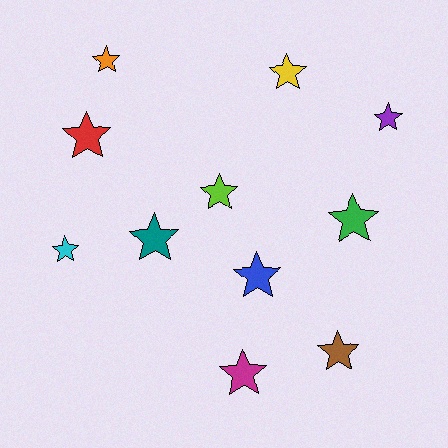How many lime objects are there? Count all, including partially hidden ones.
There is 1 lime object.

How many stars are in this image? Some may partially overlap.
There are 11 stars.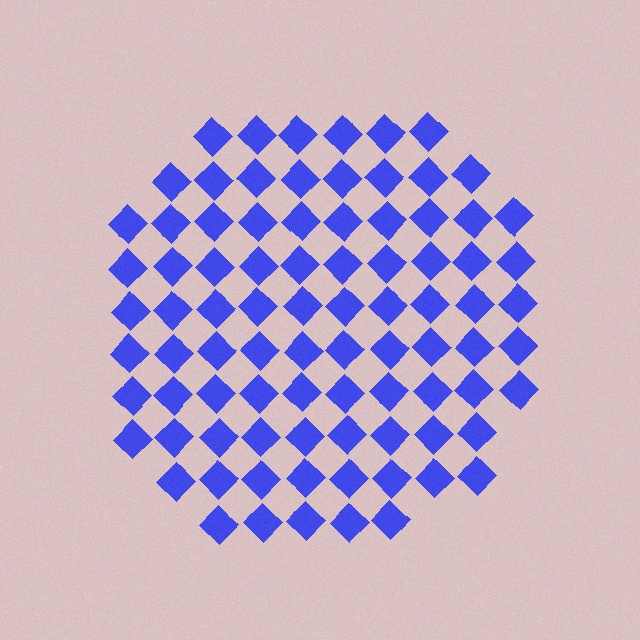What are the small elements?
The small elements are diamonds.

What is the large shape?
The large shape is a circle.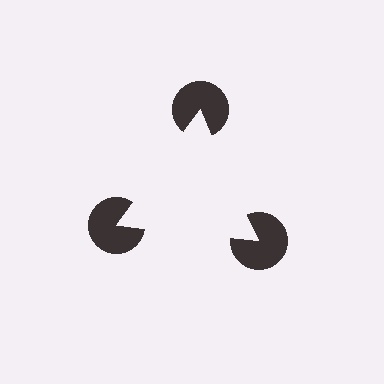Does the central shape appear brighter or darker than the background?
It typically appears slightly brighter than the background, even though no actual brightness change is drawn.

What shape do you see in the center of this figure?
An illusory triangle — its edges are inferred from the aligned wedge cuts in the pac-man discs, not physically drawn.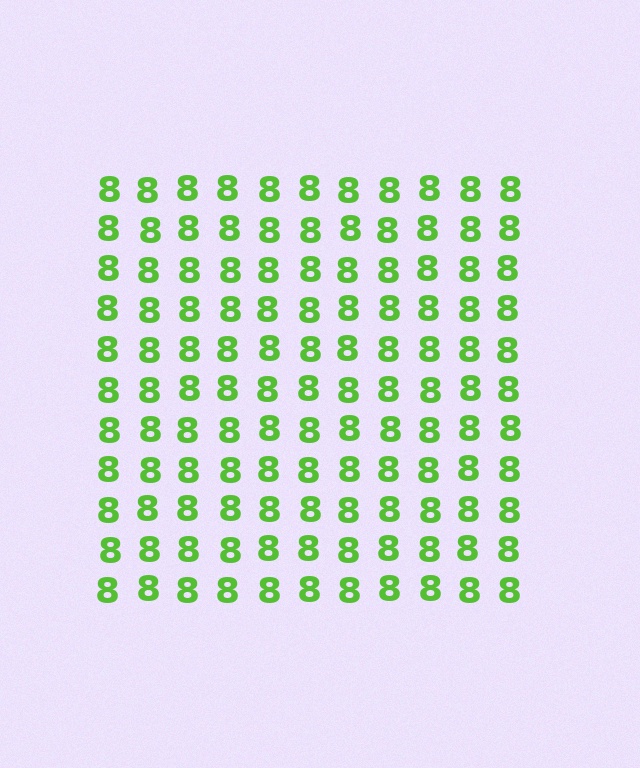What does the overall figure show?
The overall figure shows a square.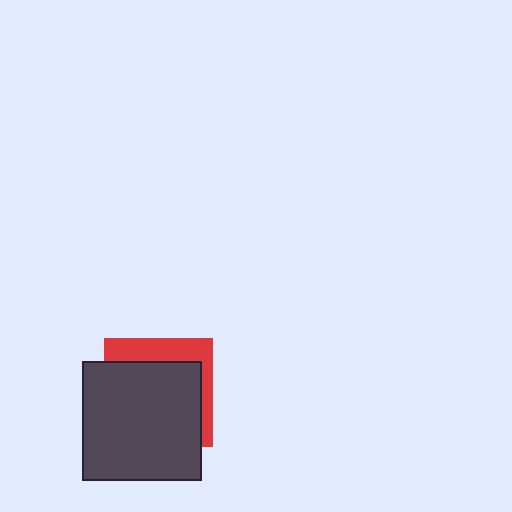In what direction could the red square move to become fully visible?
The red square could move toward the upper-right. That would shift it out from behind the dark gray rectangle entirely.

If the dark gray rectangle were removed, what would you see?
You would see the complete red square.